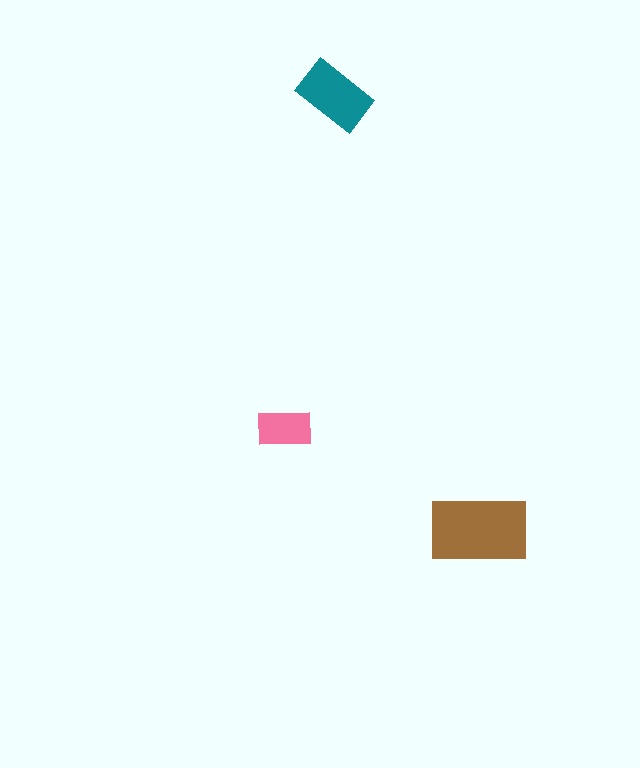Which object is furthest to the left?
The pink rectangle is leftmost.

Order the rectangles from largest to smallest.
the brown one, the teal one, the pink one.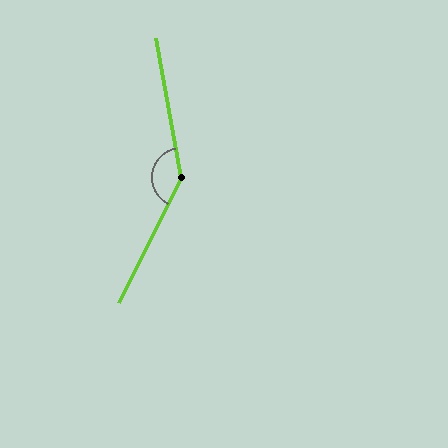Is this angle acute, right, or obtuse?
It is obtuse.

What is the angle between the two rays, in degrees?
Approximately 143 degrees.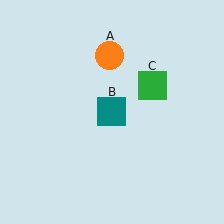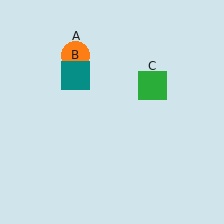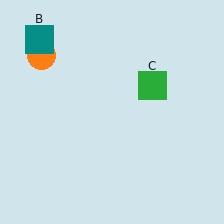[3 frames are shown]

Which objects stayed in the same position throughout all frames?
Green square (object C) remained stationary.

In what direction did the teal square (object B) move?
The teal square (object B) moved up and to the left.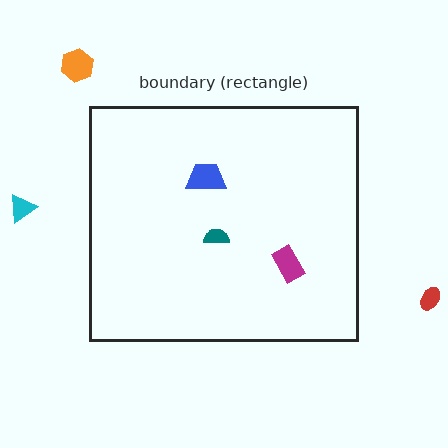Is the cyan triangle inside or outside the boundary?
Outside.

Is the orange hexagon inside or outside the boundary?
Outside.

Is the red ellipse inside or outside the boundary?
Outside.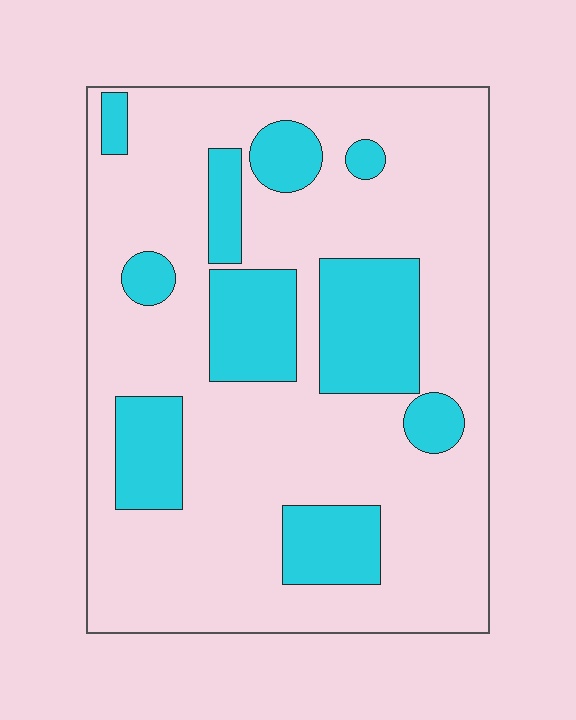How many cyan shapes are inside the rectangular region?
10.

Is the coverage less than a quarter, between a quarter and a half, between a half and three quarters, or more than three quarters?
Between a quarter and a half.